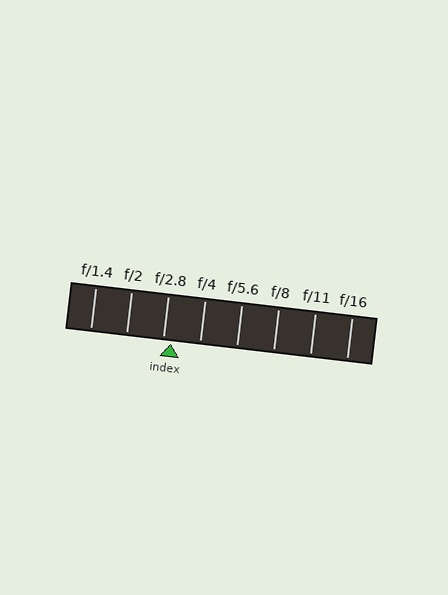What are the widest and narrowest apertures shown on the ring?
The widest aperture shown is f/1.4 and the narrowest is f/16.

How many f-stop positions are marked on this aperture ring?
There are 8 f-stop positions marked.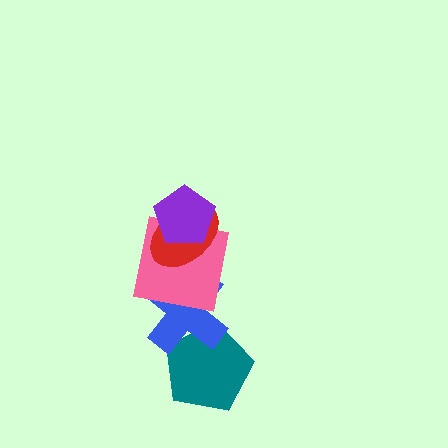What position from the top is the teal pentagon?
The teal pentagon is 5th from the top.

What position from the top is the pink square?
The pink square is 3rd from the top.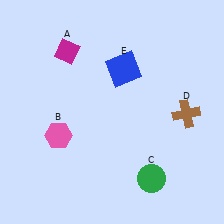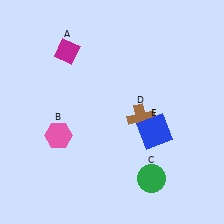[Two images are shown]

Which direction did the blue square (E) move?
The blue square (E) moved down.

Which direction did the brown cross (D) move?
The brown cross (D) moved left.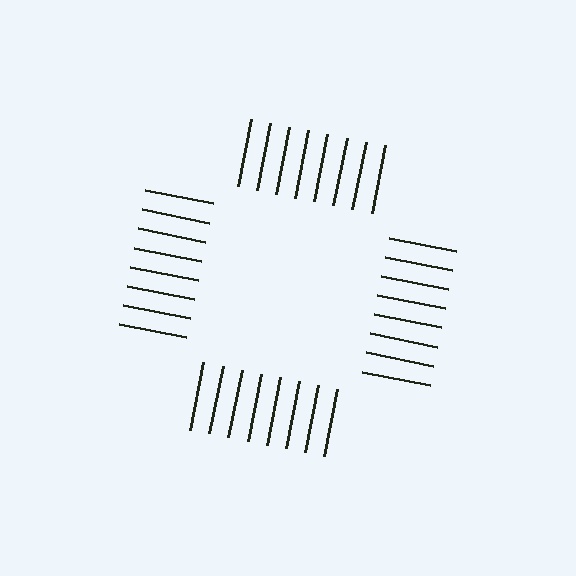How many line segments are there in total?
32 — 8 along each of the 4 edges.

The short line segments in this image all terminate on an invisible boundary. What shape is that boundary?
An illusory square — the line segments terminate on its edges but no continuous stroke is drawn.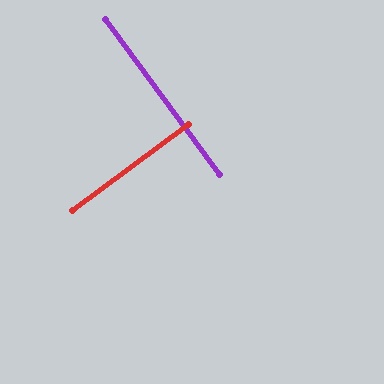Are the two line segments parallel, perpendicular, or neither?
Perpendicular — they meet at approximately 90°.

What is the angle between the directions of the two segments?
Approximately 90 degrees.